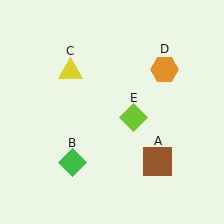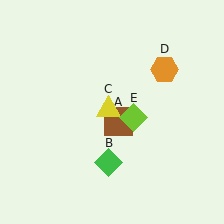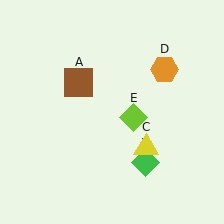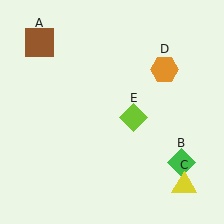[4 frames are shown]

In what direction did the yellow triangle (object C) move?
The yellow triangle (object C) moved down and to the right.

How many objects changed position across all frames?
3 objects changed position: brown square (object A), green diamond (object B), yellow triangle (object C).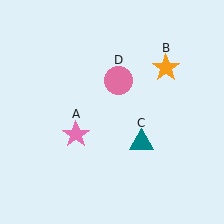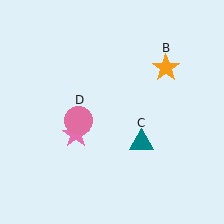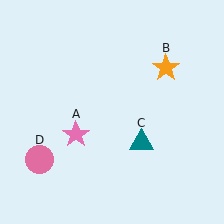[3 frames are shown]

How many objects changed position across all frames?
1 object changed position: pink circle (object D).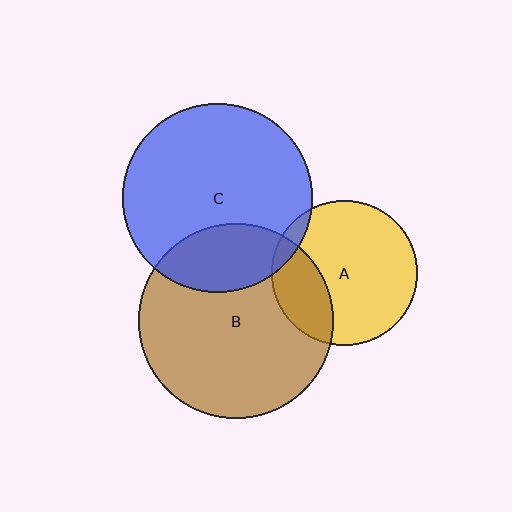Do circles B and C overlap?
Yes.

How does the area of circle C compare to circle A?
Approximately 1.7 times.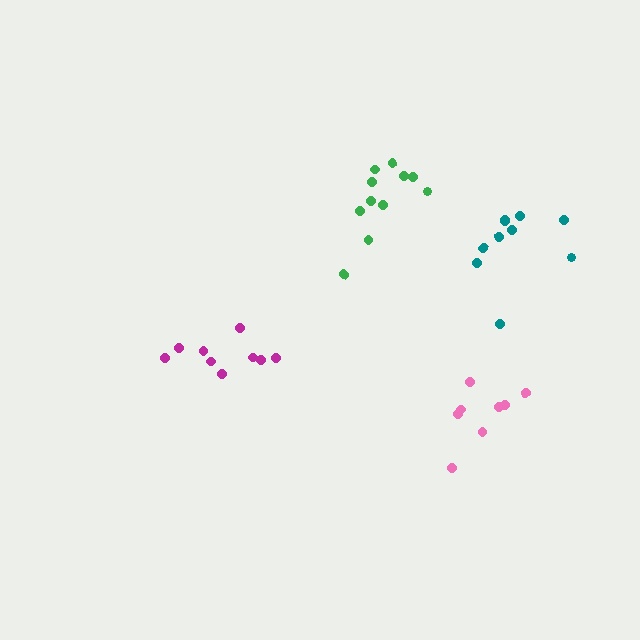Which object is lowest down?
The pink cluster is bottommost.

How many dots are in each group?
Group 1: 8 dots, Group 2: 9 dots, Group 3: 11 dots, Group 4: 10 dots (38 total).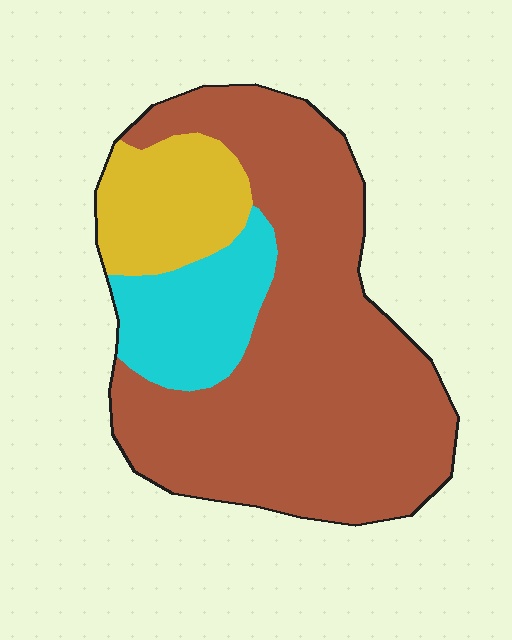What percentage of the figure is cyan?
Cyan takes up less than a quarter of the figure.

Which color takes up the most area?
Brown, at roughly 70%.